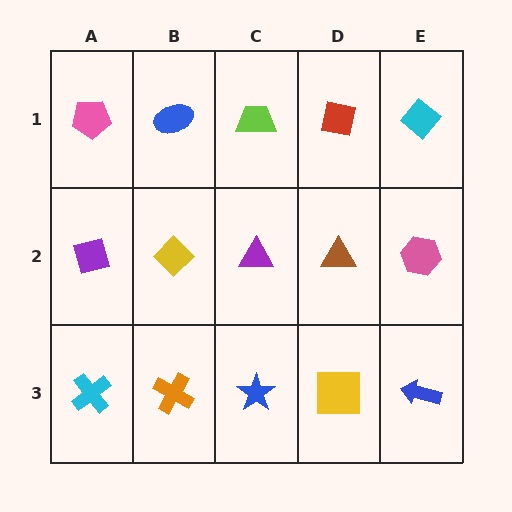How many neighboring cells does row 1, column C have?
3.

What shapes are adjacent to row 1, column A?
A purple diamond (row 2, column A), a blue ellipse (row 1, column B).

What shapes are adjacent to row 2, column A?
A pink pentagon (row 1, column A), a cyan cross (row 3, column A), a yellow diamond (row 2, column B).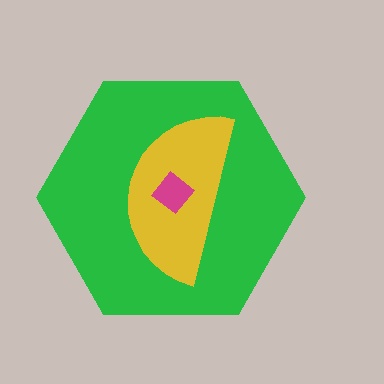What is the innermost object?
The magenta diamond.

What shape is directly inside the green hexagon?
The yellow semicircle.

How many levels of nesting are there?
3.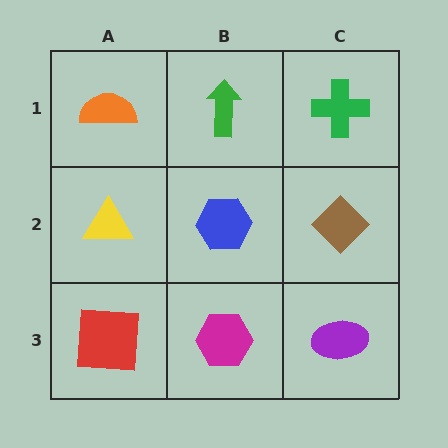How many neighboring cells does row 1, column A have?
2.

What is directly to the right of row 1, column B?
A green cross.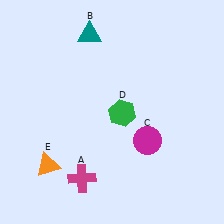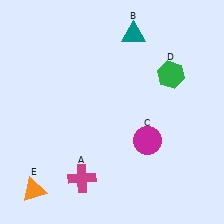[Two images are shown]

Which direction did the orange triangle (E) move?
The orange triangle (E) moved down.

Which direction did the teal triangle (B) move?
The teal triangle (B) moved right.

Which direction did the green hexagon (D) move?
The green hexagon (D) moved right.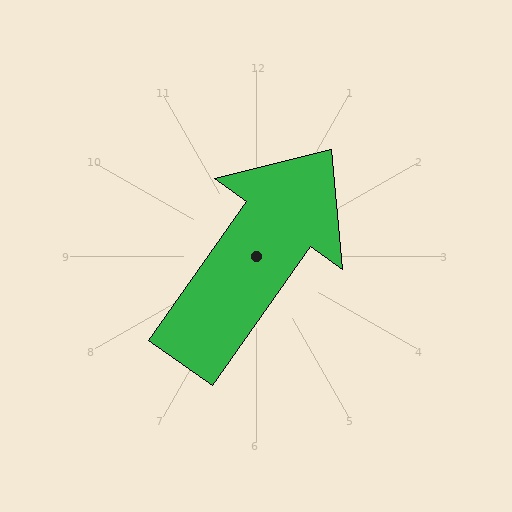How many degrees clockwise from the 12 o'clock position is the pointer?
Approximately 35 degrees.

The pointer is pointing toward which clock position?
Roughly 1 o'clock.